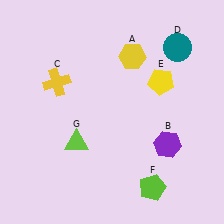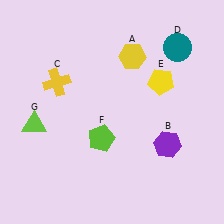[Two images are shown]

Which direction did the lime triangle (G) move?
The lime triangle (G) moved left.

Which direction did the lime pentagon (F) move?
The lime pentagon (F) moved left.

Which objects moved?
The objects that moved are: the lime pentagon (F), the lime triangle (G).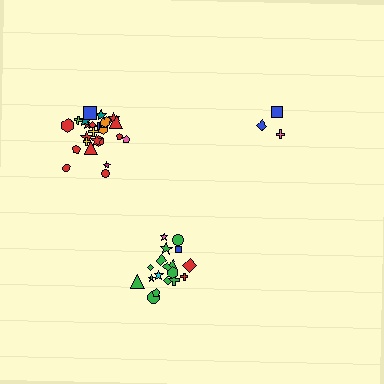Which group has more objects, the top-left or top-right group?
The top-left group.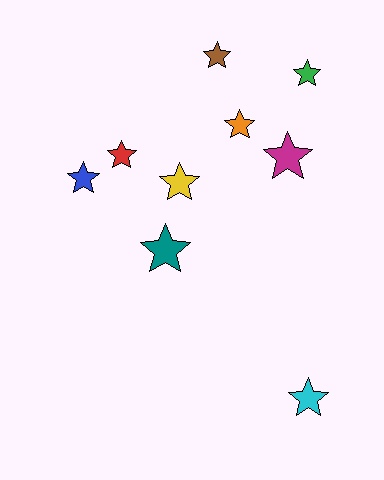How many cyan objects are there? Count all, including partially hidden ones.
There is 1 cyan object.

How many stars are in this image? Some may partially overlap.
There are 9 stars.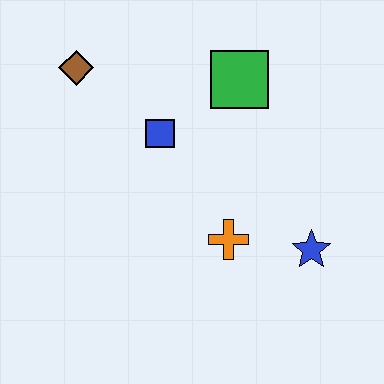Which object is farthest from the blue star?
The brown diamond is farthest from the blue star.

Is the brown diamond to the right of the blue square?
No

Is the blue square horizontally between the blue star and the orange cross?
No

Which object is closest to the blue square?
The green square is closest to the blue square.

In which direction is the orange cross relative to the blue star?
The orange cross is to the left of the blue star.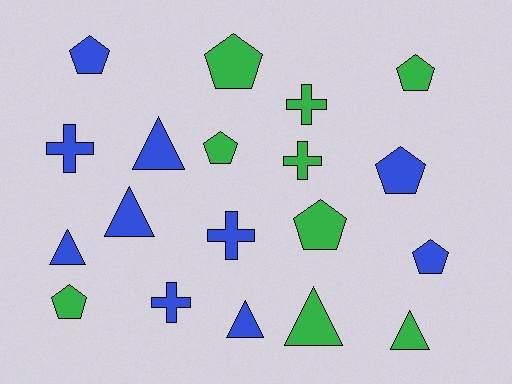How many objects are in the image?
There are 19 objects.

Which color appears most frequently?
Blue, with 10 objects.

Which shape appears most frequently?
Pentagon, with 8 objects.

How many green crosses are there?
There are 2 green crosses.